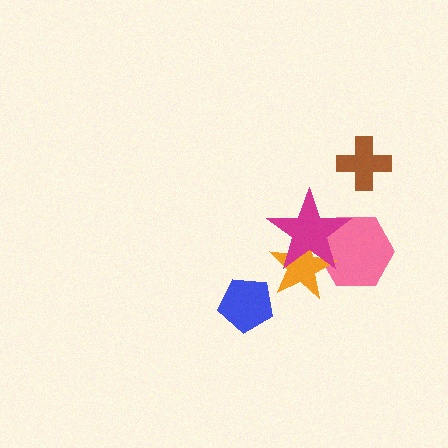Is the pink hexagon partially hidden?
Yes, it is partially covered by another shape.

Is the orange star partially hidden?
Yes, it is partially covered by another shape.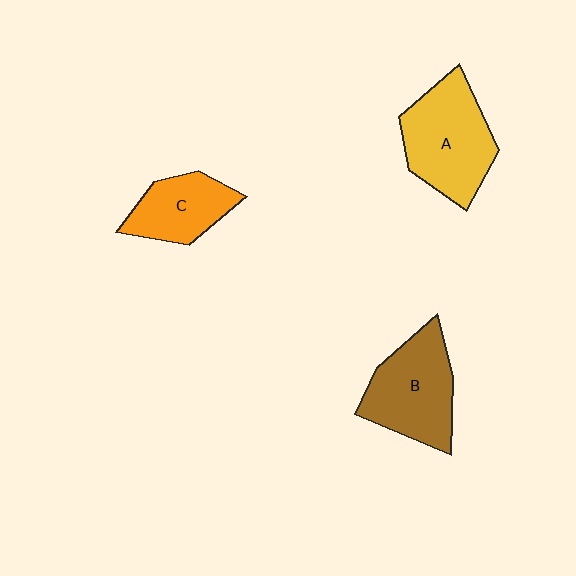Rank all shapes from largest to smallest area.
From largest to smallest: A (yellow), B (brown), C (orange).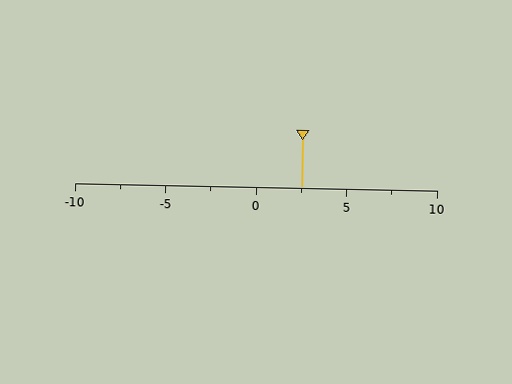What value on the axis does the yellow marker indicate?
The marker indicates approximately 2.5.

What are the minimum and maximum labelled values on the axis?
The axis runs from -10 to 10.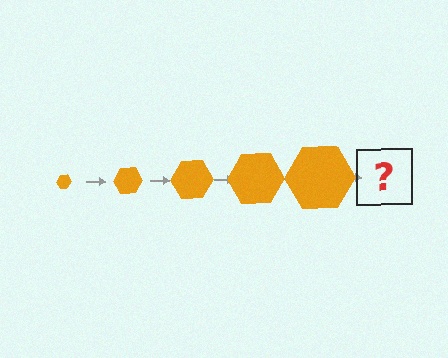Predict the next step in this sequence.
The next step is an orange hexagon, larger than the previous one.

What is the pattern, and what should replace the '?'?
The pattern is that the hexagon gets progressively larger each step. The '?' should be an orange hexagon, larger than the previous one.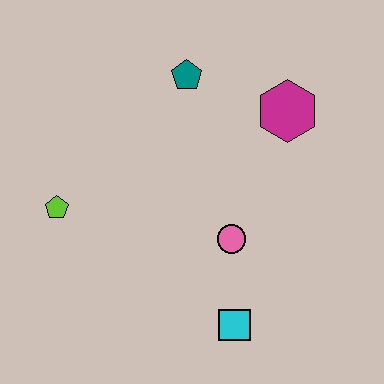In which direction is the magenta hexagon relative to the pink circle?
The magenta hexagon is above the pink circle.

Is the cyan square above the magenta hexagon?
No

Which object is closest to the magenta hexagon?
The teal pentagon is closest to the magenta hexagon.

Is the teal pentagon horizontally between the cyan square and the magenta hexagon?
No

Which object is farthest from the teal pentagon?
The cyan square is farthest from the teal pentagon.